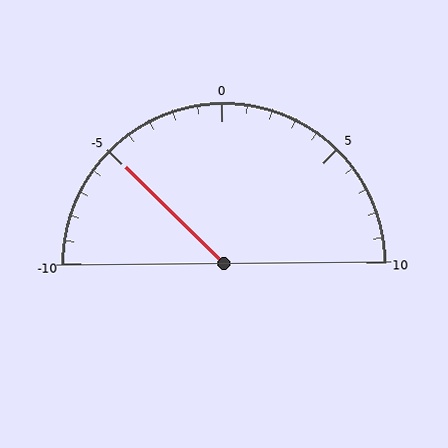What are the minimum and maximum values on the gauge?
The gauge ranges from -10 to 10.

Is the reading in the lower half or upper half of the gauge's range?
The reading is in the lower half of the range (-10 to 10).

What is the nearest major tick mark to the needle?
The nearest major tick mark is -5.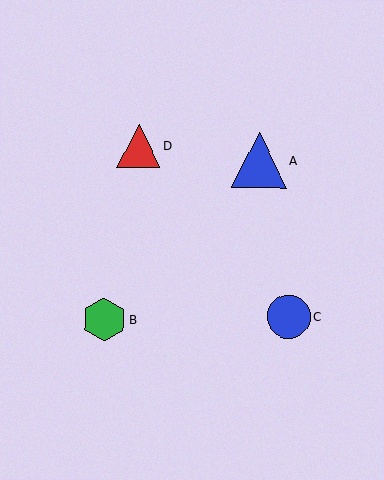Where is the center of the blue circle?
The center of the blue circle is at (289, 316).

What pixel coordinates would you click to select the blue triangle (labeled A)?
Click at (259, 160) to select the blue triangle A.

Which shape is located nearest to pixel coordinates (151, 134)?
The red triangle (labeled D) at (139, 146) is nearest to that location.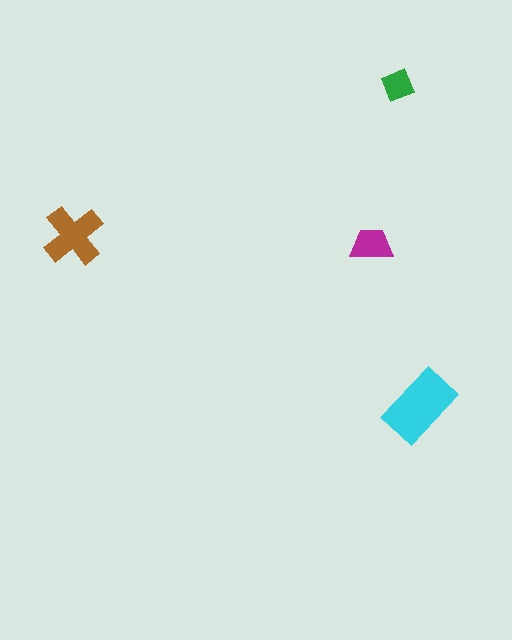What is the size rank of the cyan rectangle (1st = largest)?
1st.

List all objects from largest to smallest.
The cyan rectangle, the brown cross, the magenta trapezoid, the green square.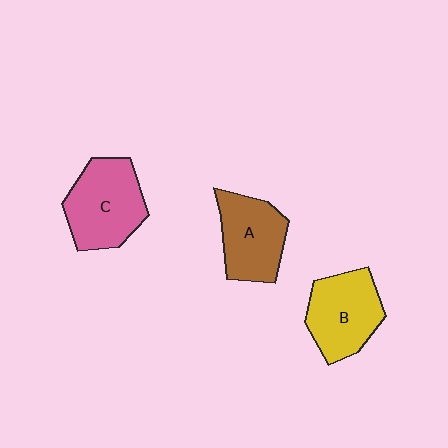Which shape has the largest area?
Shape C (pink).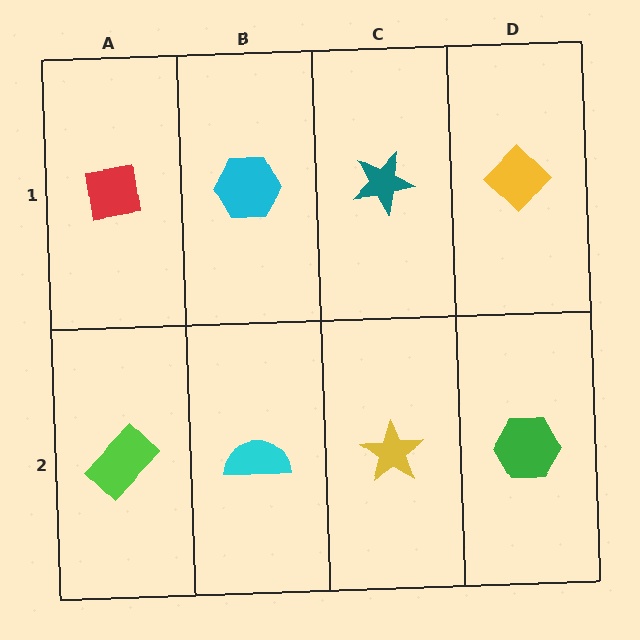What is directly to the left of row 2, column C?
A cyan semicircle.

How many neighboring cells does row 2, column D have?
2.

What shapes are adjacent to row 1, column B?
A cyan semicircle (row 2, column B), a red square (row 1, column A), a teal star (row 1, column C).